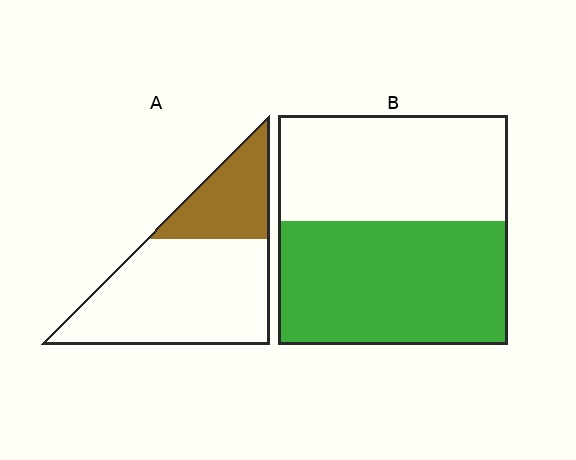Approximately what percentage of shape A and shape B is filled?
A is approximately 30% and B is approximately 55%.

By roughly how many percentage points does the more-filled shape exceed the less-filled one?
By roughly 25 percentage points (B over A).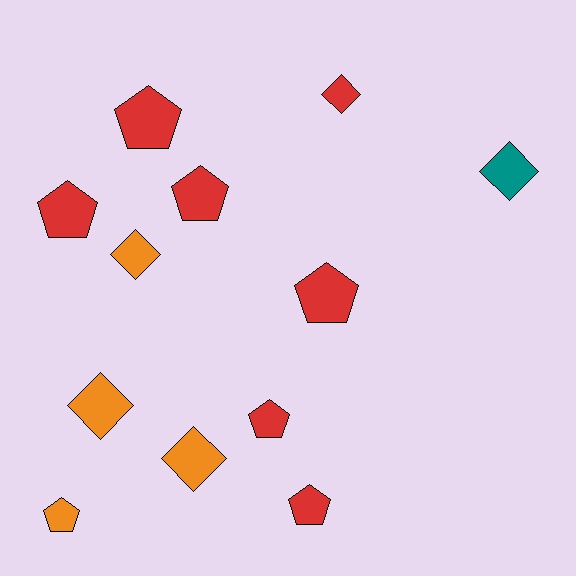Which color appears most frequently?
Red, with 7 objects.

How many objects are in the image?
There are 12 objects.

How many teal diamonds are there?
There is 1 teal diamond.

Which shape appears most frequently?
Pentagon, with 7 objects.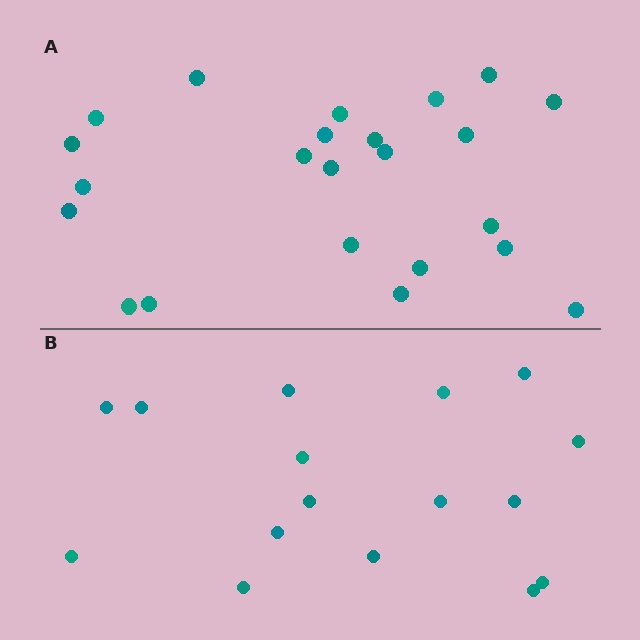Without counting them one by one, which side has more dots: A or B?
Region A (the top region) has more dots.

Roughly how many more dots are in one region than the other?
Region A has roughly 8 or so more dots than region B.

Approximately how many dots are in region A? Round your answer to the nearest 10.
About 20 dots. (The exact count is 23, which rounds to 20.)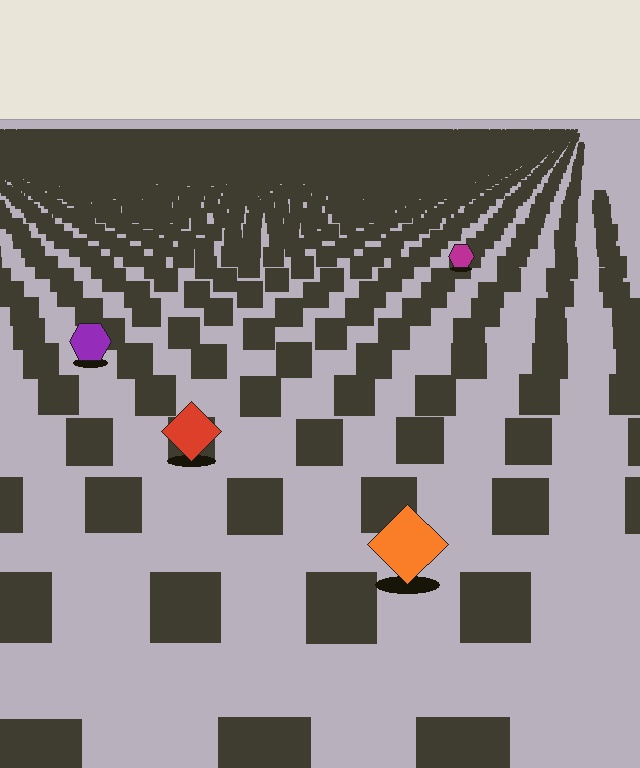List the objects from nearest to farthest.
From nearest to farthest: the orange diamond, the red diamond, the purple hexagon, the magenta hexagon.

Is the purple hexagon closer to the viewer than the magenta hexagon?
Yes. The purple hexagon is closer — you can tell from the texture gradient: the ground texture is coarser near it.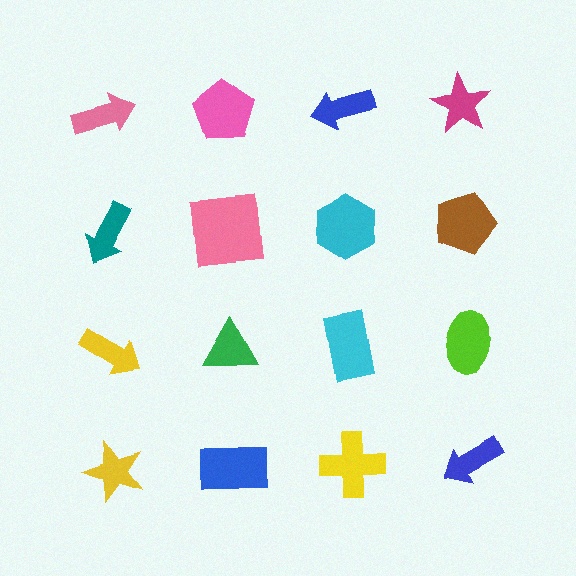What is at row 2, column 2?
A pink square.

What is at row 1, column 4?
A magenta star.